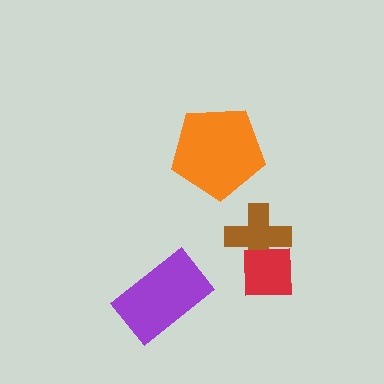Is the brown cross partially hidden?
Yes, it is partially covered by another shape.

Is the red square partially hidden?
No, no other shape covers it.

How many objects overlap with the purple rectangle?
0 objects overlap with the purple rectangle.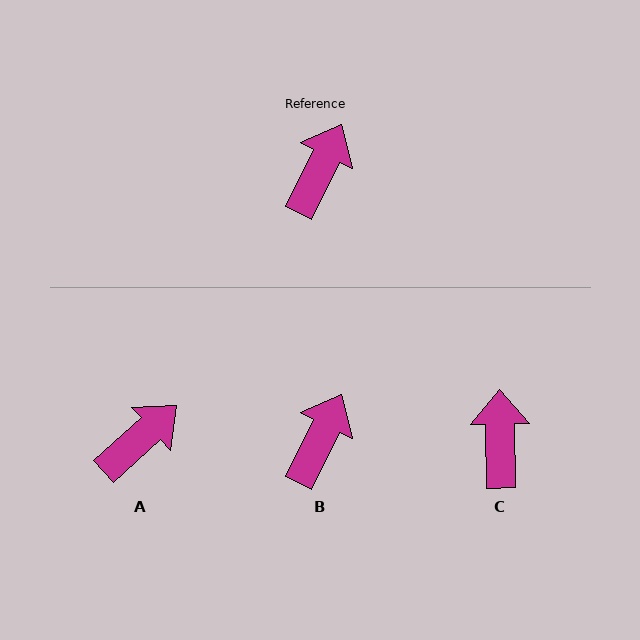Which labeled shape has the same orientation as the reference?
B.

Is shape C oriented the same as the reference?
No, it is off by about 27 degrees.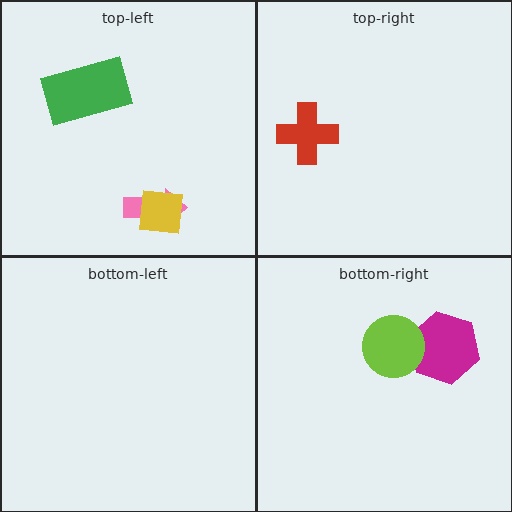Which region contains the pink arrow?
The top-left region.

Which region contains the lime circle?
The bottom-right region.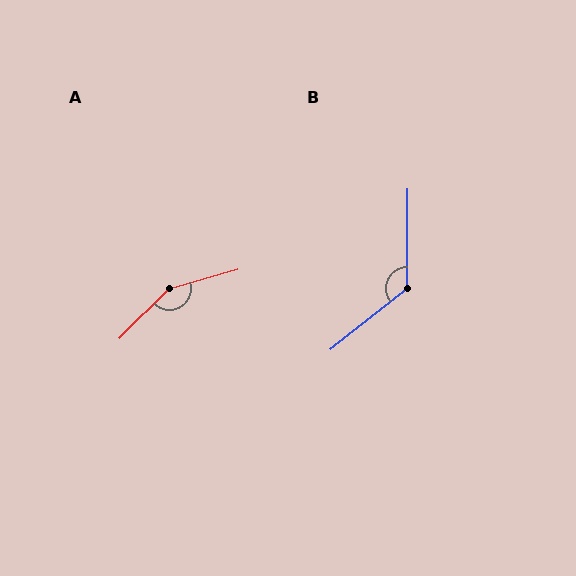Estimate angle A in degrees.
Approximately 151 degrees.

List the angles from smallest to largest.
B (128°), A (151°).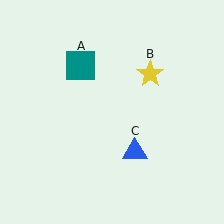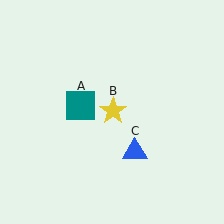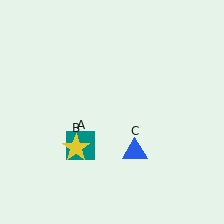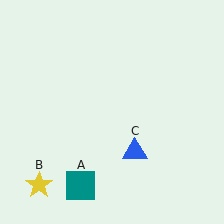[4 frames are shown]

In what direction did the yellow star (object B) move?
The yellow star (object B) moved down and to the left.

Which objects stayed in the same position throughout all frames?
Blue triangle (object C) remained stationary.